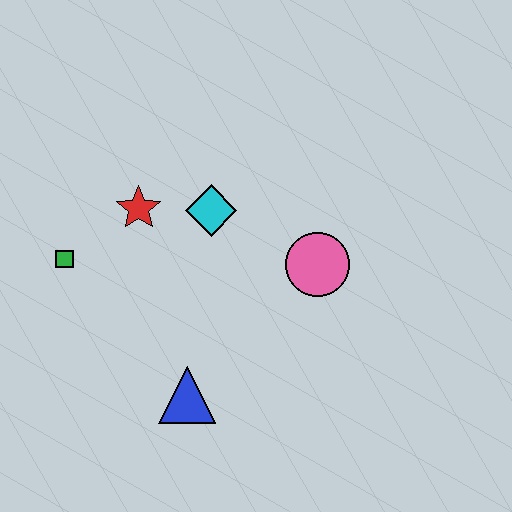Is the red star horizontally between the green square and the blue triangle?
Yes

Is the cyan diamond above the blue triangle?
Yes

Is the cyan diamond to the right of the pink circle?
No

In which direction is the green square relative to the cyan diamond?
The green square is to the left of the cyan diamond.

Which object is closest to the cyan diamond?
The red star is closest to the cyan diamond.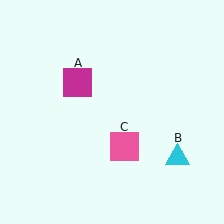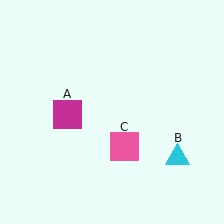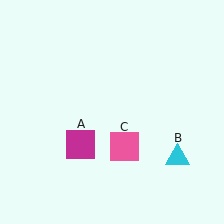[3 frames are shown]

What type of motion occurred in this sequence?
The magenta square (object A) rotated counterclockwise around the center of the scene.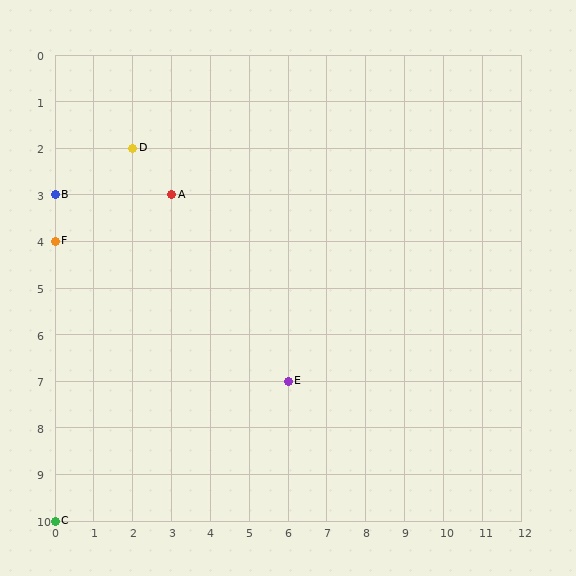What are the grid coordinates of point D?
Point D is at grid coordinates (2, 2).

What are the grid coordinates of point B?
Point B is at grid coordinates (0, 3).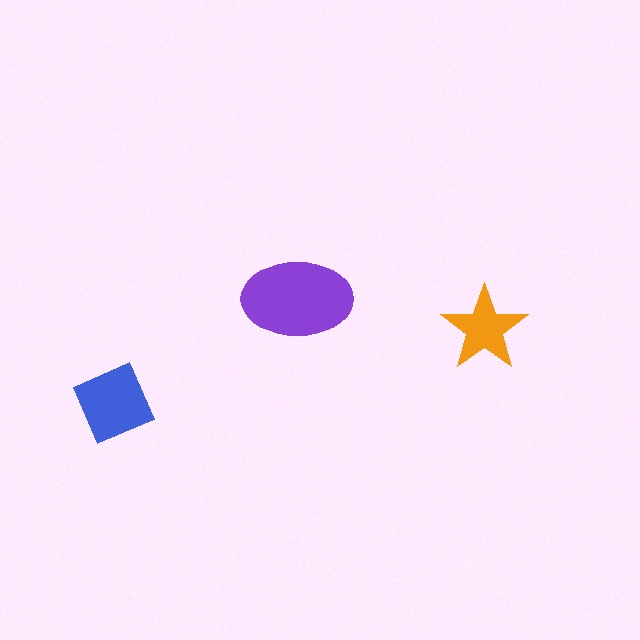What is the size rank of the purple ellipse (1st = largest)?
1st.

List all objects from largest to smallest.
The purple ellipse, the blue diamond, the orange star.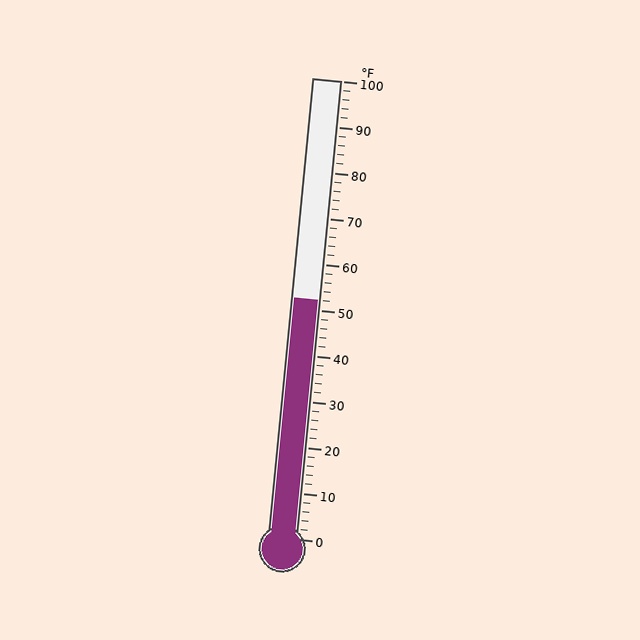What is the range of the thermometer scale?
The thermometer scale ranges from 0°F to 100°F.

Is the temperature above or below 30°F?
The temperature is above 30°F.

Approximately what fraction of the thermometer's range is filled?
The thermometer is filled to approximately 50% of its range.